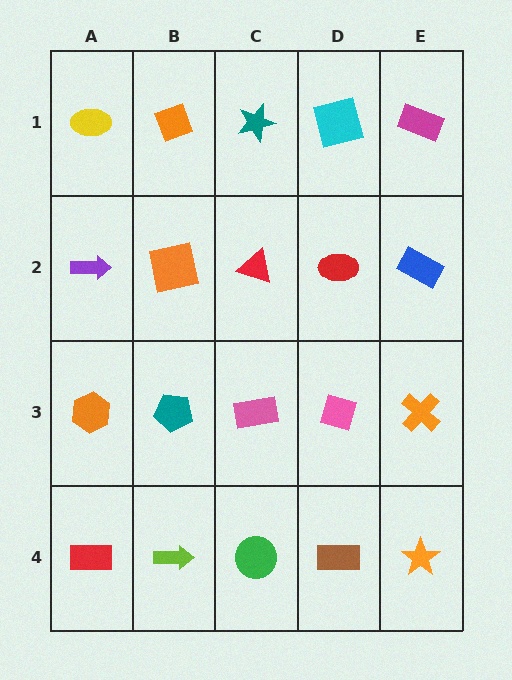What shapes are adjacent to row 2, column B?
An orange diamond (row 1, column B), a teal pentagon (row 3, column B), a purple arrow (row 2, column A), a red triangle (row 2, column C).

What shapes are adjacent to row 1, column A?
A purple arrow (row 2, column A), an orange diamond (row 1, column B).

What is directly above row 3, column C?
A red triangle.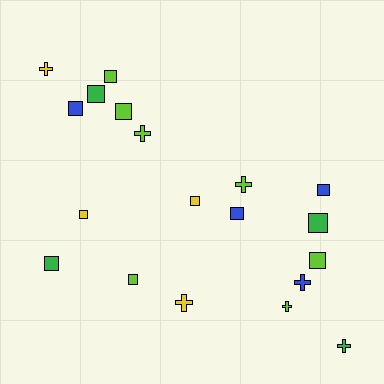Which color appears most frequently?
Lime, with 7 objects.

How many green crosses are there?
There is 1 green cross.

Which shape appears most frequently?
Square, with 12 objects.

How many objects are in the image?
There are 19 objects.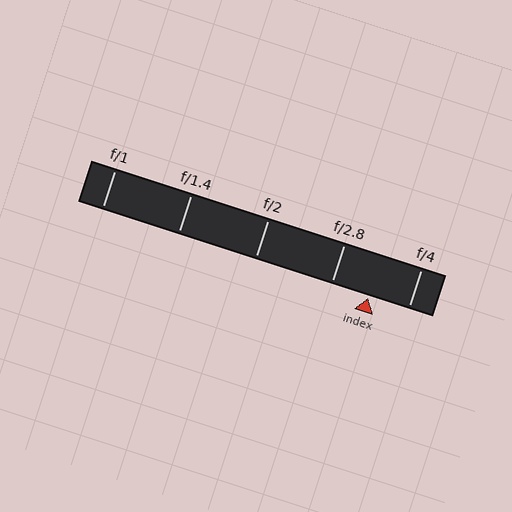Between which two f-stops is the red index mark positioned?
The index mark is between f/2.8 and f/4.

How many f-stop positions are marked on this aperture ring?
There are 5 f-stop positions marked.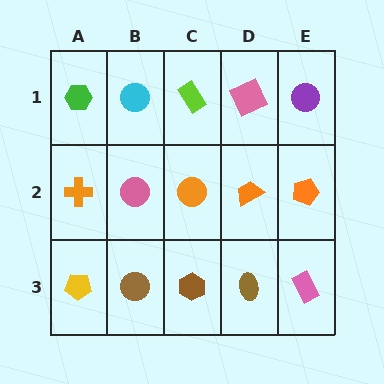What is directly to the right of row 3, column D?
A pink rectangle.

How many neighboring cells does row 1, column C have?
3.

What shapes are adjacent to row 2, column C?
A lime rectangle (row 1, column C), a brown hexagon (row 3, column C), a pink circle (row 2, column B), an orange trapezoid (row 2, column D).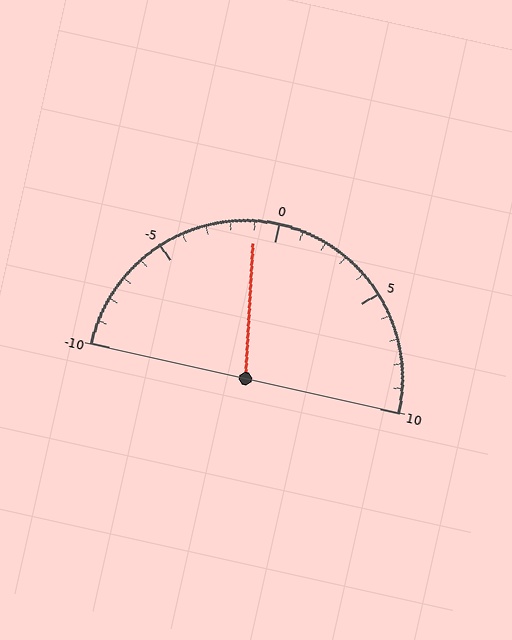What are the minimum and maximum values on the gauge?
The gauge ranges from -10 to 10.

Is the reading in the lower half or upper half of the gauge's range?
The reading is in the lower half of the range (-10 to 10).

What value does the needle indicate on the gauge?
The needle indicates approximately -1.